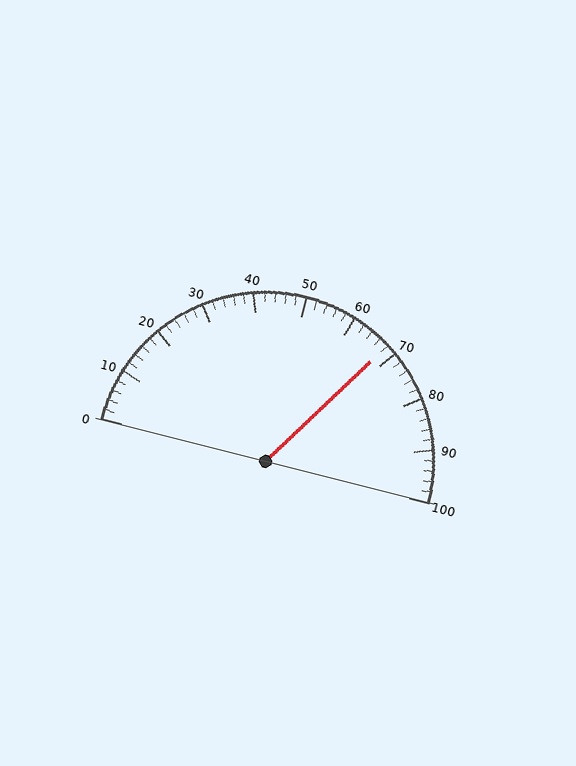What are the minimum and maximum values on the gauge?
The gauge ranges from 0 to 100.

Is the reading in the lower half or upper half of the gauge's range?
The reading is in the upper half of the range (0 to 100).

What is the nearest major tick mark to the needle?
The nearest major tick mark is 70.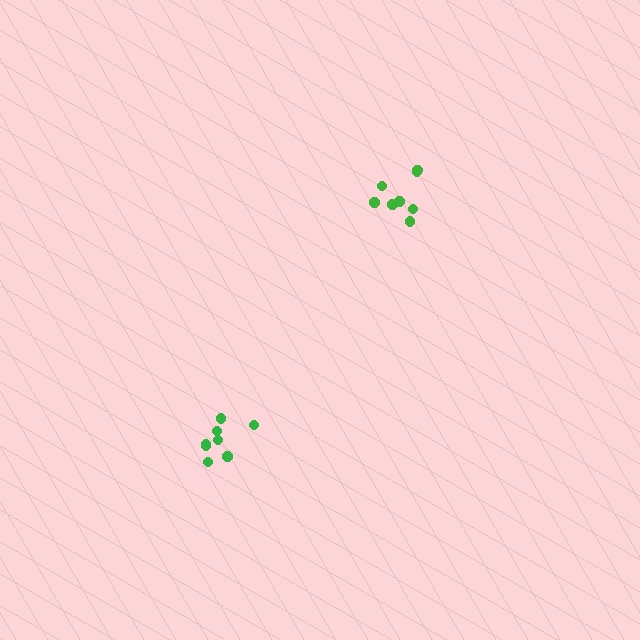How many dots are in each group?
Group 1: 8 dots, Group 2: 8 dots (16 total).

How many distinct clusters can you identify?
There are 2 distinct clusters.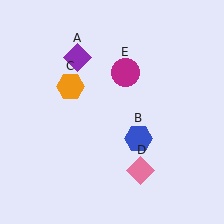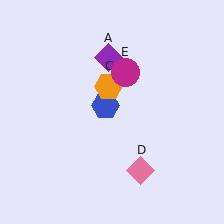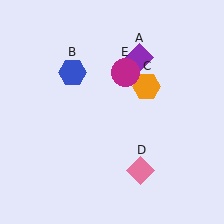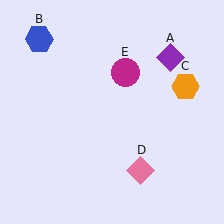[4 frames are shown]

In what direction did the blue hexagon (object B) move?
The blue hexagon (object B) moved up and to the left.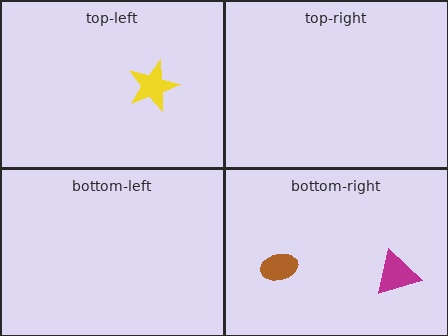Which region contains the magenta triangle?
The bottom-right region.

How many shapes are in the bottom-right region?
2.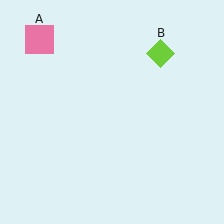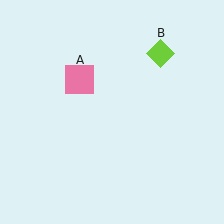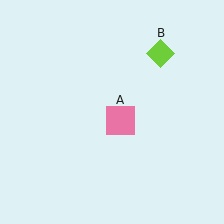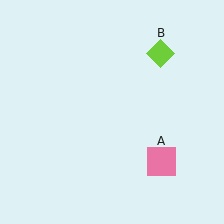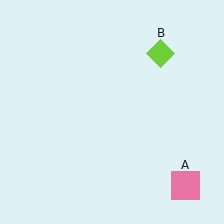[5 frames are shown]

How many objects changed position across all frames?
1 object changed position: pink square (object A).